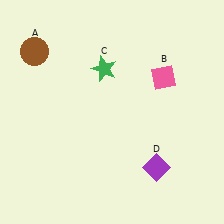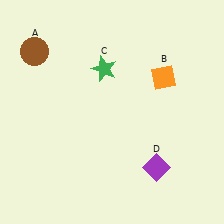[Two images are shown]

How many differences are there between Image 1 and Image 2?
There is 1 difference between the two images.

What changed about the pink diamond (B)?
In Image 1, B is pink. In Image 2, it changed to orange.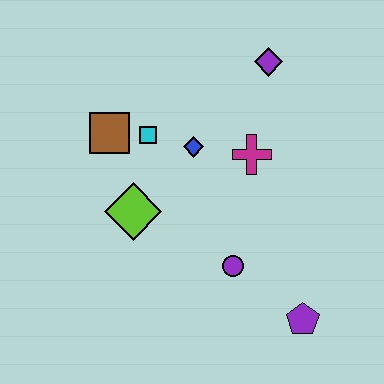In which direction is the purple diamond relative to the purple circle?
The purple diamond is above the purple circle.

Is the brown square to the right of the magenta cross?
No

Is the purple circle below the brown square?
Yes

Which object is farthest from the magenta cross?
The purple pentagon is farthest from the magenta cross.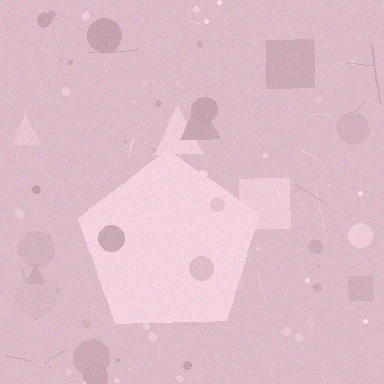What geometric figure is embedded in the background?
A pentagon is embedded in the background.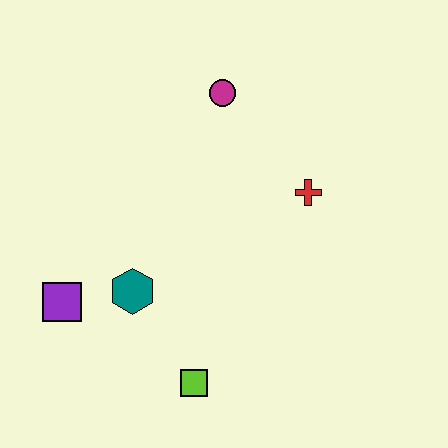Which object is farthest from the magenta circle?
The lime square is farthest from the magenta circle.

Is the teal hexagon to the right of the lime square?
No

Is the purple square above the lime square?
Yes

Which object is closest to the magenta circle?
The red cross is closest to the magenta circle.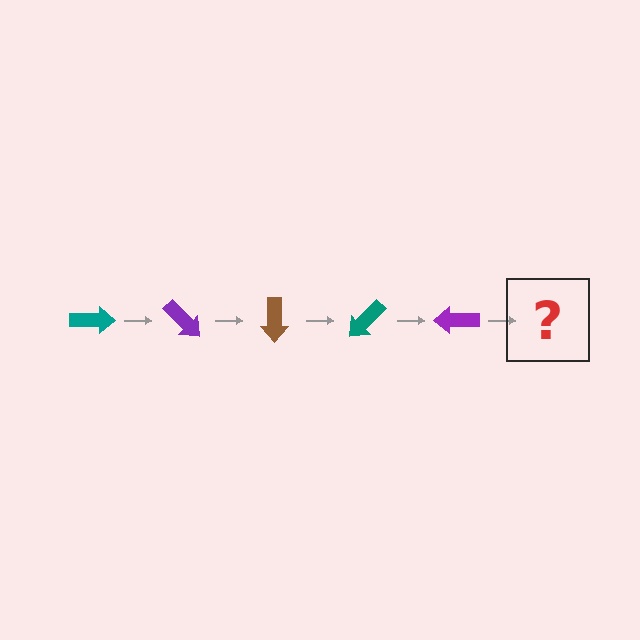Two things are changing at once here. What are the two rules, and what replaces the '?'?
The two rules are that it rotates 45 degrees each step and the color cycles through teal, purple, and brown. The '?' should be a brown arrow, rotated 225 degrees from the start.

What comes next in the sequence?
The next element should be a brown arrow, rotated 225 degrees from the start.